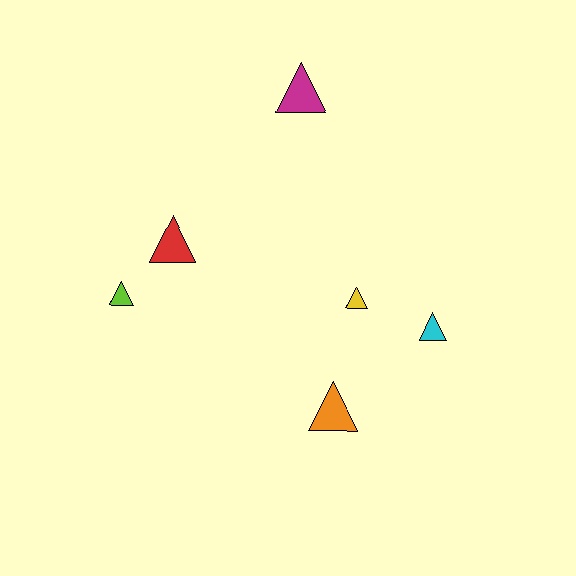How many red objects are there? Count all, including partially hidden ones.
There is 1 red object.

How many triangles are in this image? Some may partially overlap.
There are 6 triangles.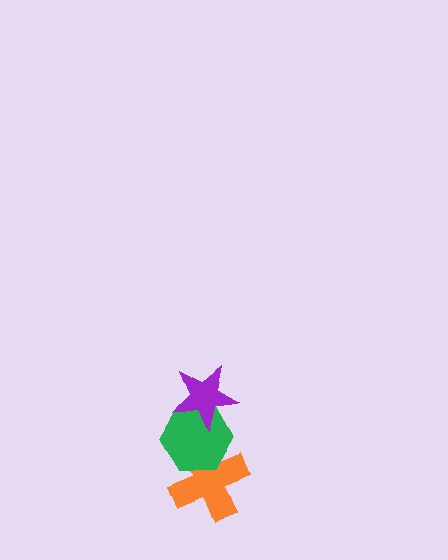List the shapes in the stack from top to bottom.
From top to bottom: the purple star, the green hexagon, the orange cross.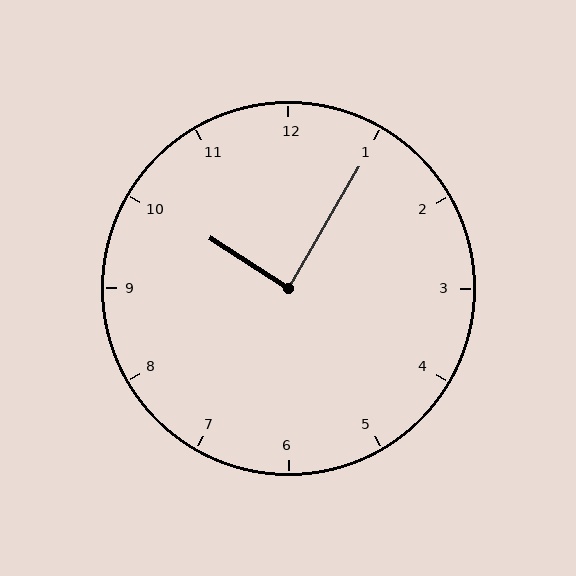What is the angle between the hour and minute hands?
Approximately 88 degrees.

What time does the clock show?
10:05.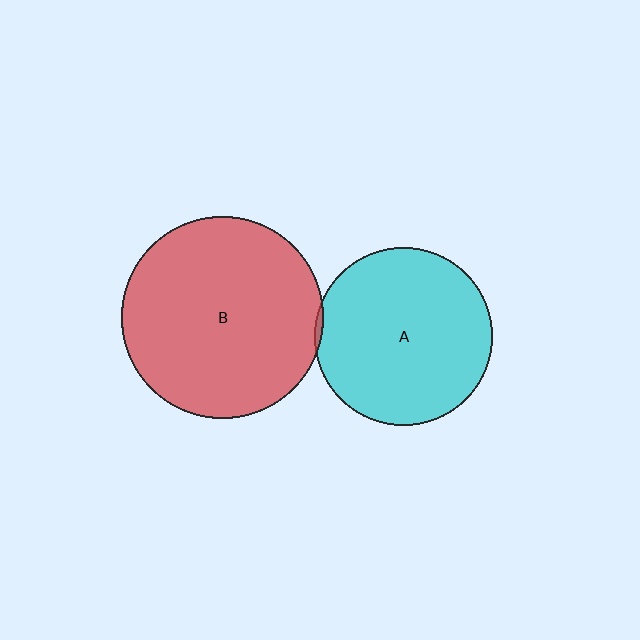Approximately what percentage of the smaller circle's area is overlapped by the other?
Approximately 5%.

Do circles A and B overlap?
Yes.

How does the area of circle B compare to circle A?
Approximately 1.3 times.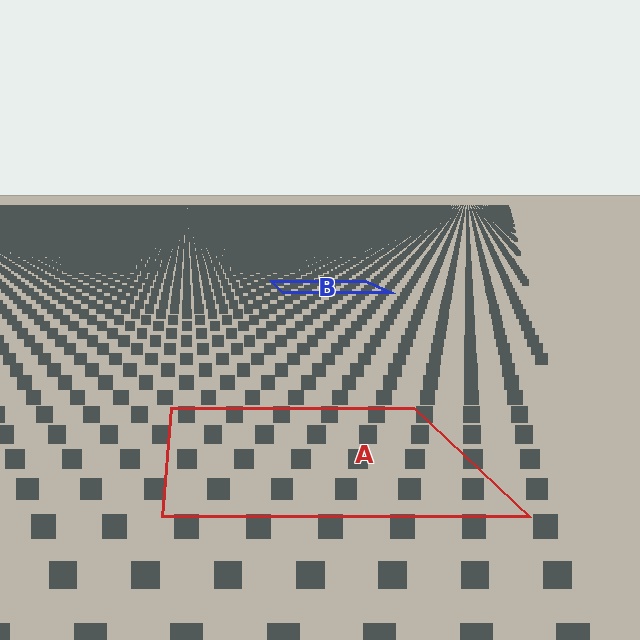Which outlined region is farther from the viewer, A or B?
Region B is farther from the viewer — the texture elements inside it appear smaller and more densely packed.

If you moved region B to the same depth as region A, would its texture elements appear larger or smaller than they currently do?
They would appear larger. At a closer depth, the same texture elements are projected at a bigger on-screen size.